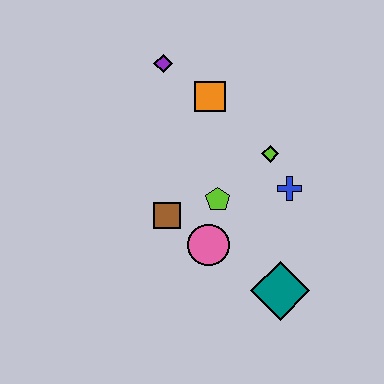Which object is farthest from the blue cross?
The purple diamond is farthest from the blue cross.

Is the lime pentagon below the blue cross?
Yes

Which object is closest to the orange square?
The purple diamond is closest to the orange square.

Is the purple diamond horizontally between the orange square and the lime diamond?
No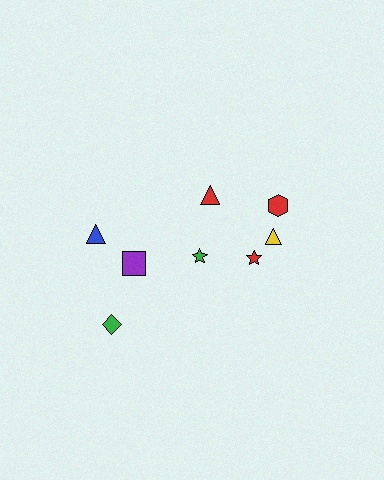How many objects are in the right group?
There are 5 objects.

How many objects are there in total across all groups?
There are 8 objects.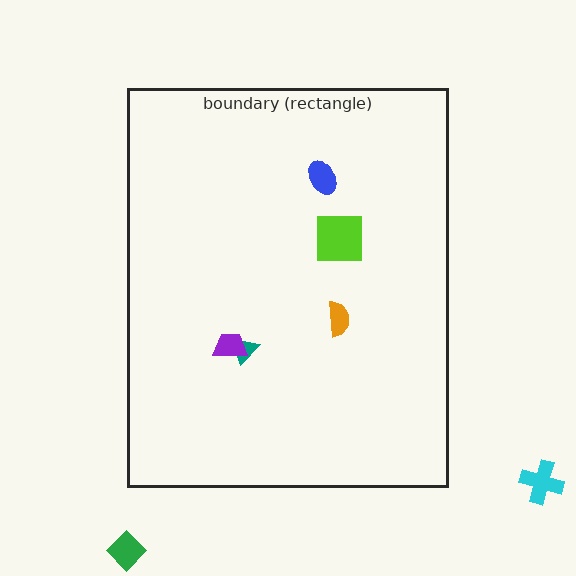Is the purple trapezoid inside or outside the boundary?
Inside.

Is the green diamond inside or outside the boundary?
Outside.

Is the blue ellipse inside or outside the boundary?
Inside.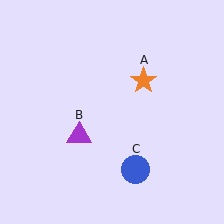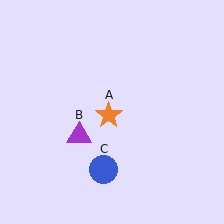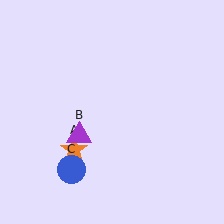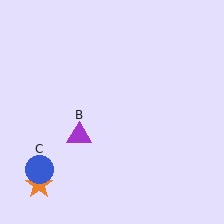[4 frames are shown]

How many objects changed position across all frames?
2 objects changed position: orange star (object A), blue circle (object C).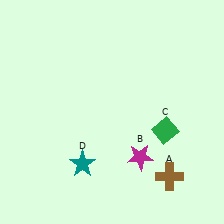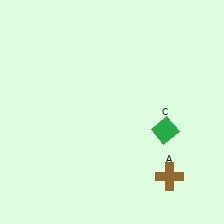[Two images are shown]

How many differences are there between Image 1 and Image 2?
There are 2 differences between the two images.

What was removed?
The teal star (D), the magenta star (B) were removed in Image 2.